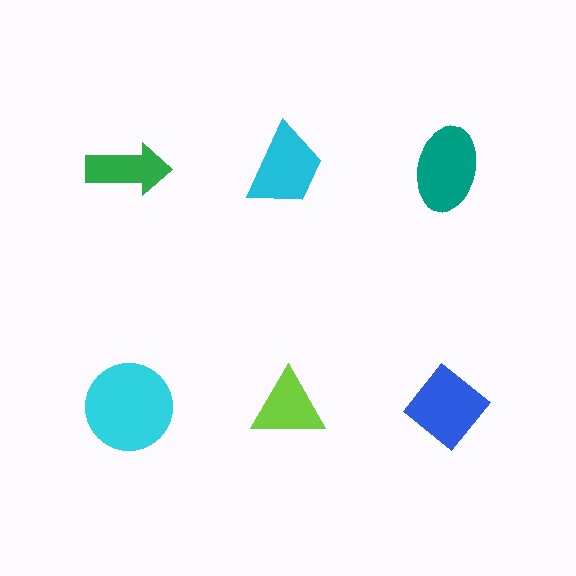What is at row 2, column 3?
A blue diamond.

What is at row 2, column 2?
A lime triangle.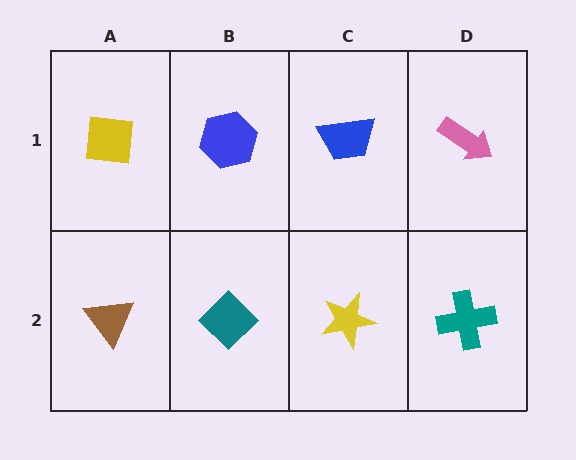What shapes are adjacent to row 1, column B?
A teal diamond (row 2, column B), a yellow square (row 1, column A), a blue trapezoid (row 1, column C).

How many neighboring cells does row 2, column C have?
3.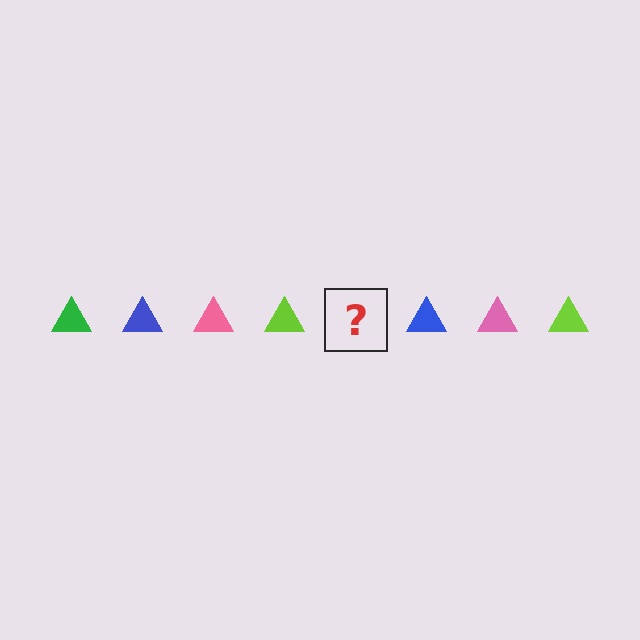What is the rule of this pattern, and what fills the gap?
The rule is that the pattern cycles through green, blue, pink, lime triangles. The gap should be filled with a green triangle.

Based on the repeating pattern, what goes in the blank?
The blank should be a green triangle.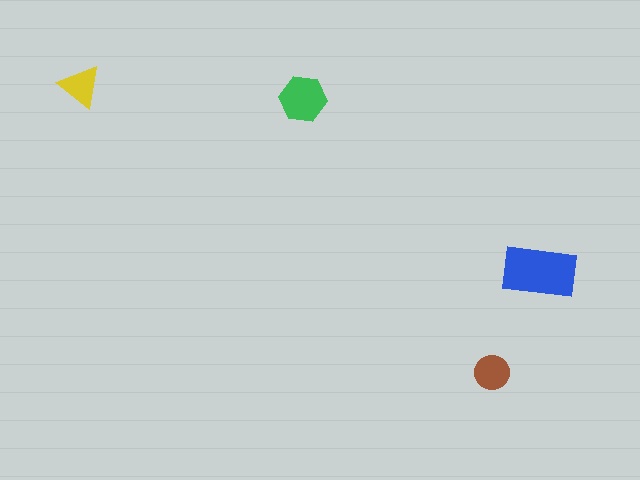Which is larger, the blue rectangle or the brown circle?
The blue rectangle.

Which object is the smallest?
The yellow triangle.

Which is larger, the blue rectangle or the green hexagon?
The blue rectangle.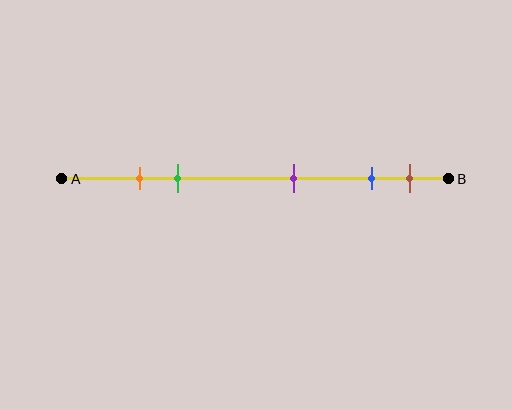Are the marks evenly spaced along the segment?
No, the marks are not evenly spaced.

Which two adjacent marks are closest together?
The orange and green marks are the closest adjacent pair.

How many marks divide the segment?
There are 5 marks dividing the segment.